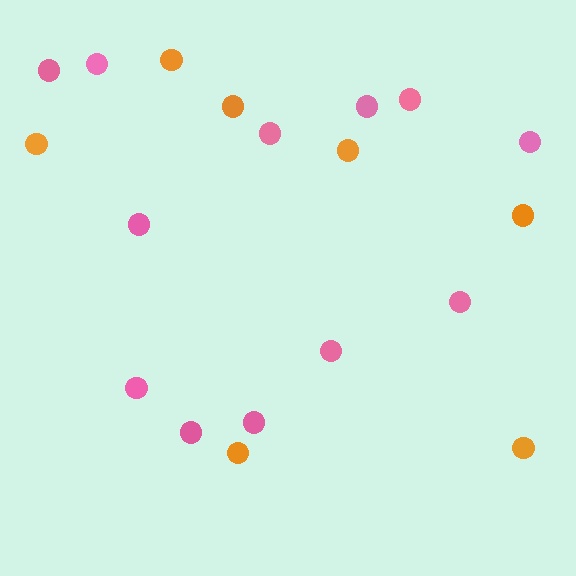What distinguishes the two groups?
There are 2 groups: one group of pink circles (12) and one group of orange circles (7).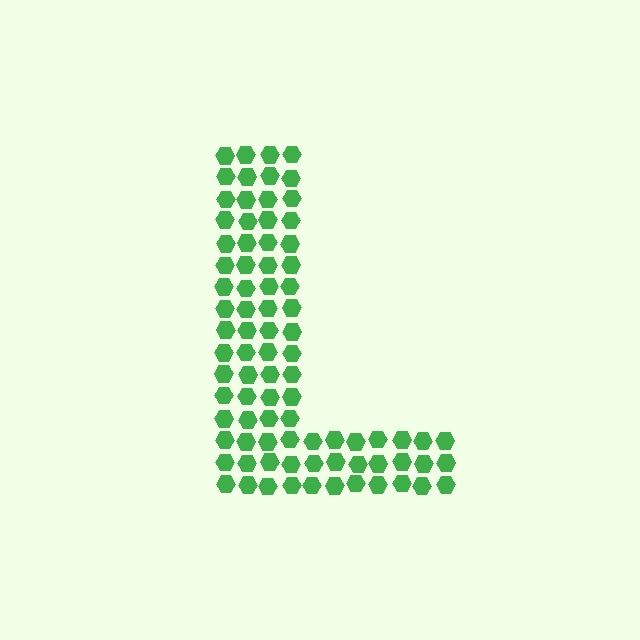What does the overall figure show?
The overall figure shows the letter L.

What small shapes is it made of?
It is made of small hexagons.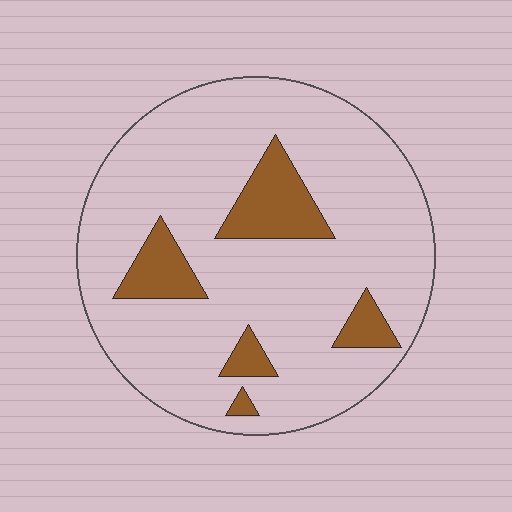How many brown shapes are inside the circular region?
5.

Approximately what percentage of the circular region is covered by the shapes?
Approximately 15%.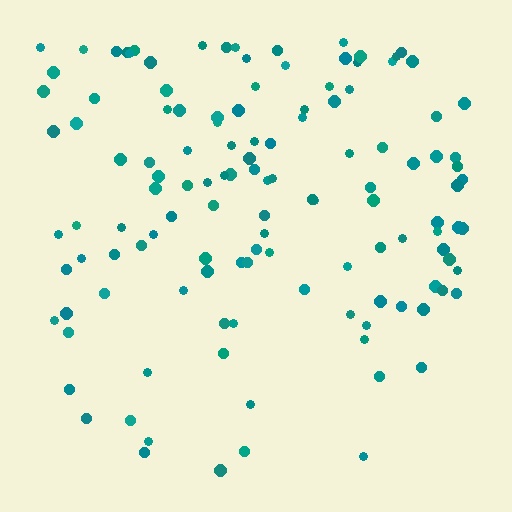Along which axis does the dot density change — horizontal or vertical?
Vertical.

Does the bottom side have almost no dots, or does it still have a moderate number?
Still a moderate number, just noticeably fewer than the top.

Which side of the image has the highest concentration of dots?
The top.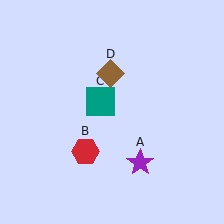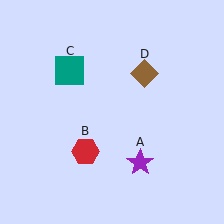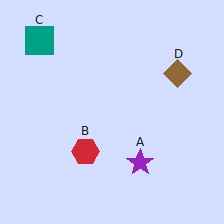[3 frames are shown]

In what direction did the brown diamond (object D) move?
The brown diamond (object D) moved right.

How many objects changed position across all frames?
2 objects changed position: teal square (object C), brown diamond (object D).